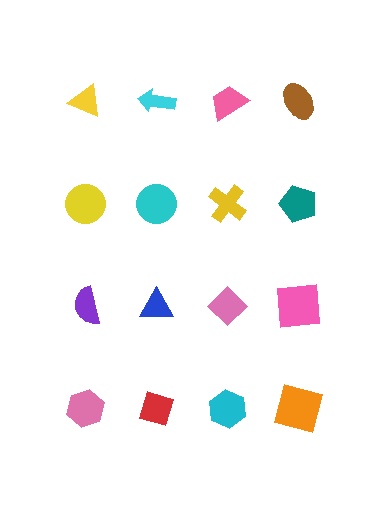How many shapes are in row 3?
4 shapes.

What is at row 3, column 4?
A pink square.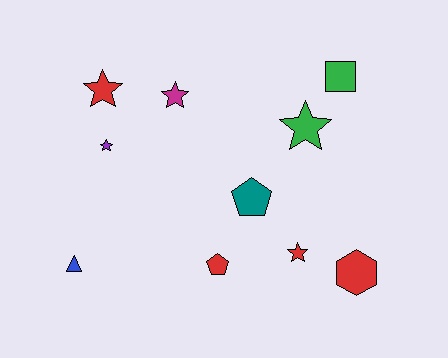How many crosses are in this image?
There are no crosses.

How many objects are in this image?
There are 10 objects.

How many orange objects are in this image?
There are no orange objects.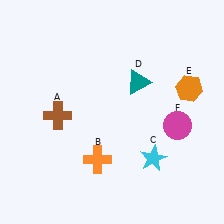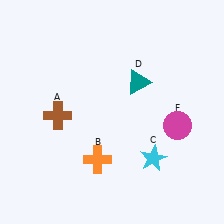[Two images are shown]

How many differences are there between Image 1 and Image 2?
There is 1 difference between the two images.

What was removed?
The orange hexagon (E) was removed in Image 2.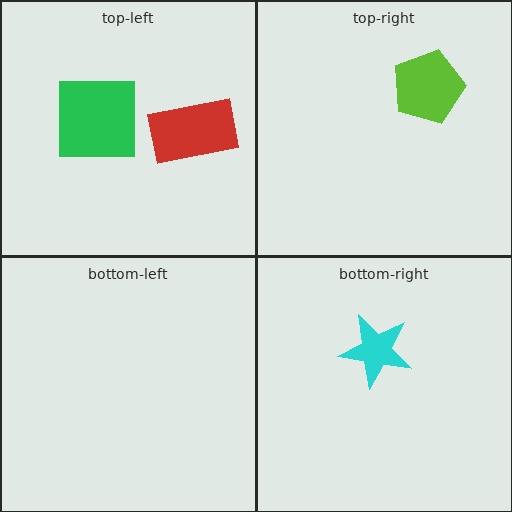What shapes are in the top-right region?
The lime pentagon.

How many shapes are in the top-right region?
1.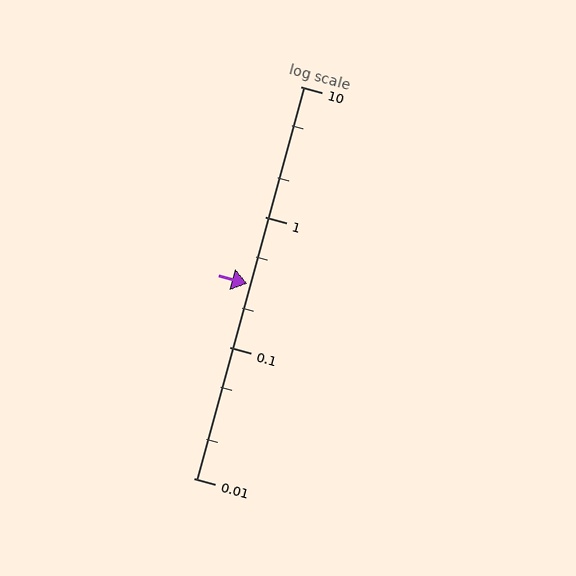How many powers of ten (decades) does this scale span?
The scale spans 3 decades, from 0.01 to 10.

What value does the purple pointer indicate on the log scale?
The pointer indicates approximately 0.31.